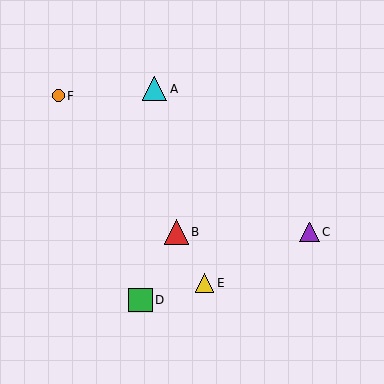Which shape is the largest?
The red triangle (labeled B) is the largest.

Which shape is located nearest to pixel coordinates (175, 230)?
The red triangle (labeled B) at (176, 232) is nearest to that location.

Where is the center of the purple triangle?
The center of the purple triangle is at (310, 232).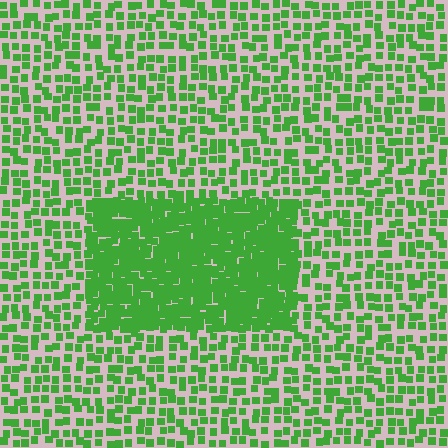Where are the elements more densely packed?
The elements are more densely packed inside the rectangle boundary.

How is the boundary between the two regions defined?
The boundary is defined by a change in element density (approximately 2.5x ratio). All elements are the same color, size, and shape.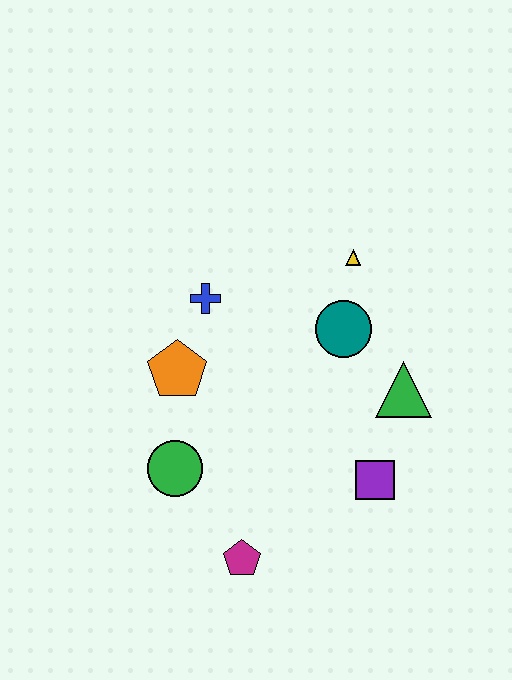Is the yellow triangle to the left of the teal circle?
No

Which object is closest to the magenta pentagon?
The green circle is closest to the magenta pentagon.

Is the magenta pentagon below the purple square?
Yes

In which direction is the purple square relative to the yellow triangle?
The purple square is below the yellow triangle.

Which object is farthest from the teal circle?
The magenta pentagon is farthest from the teal circle.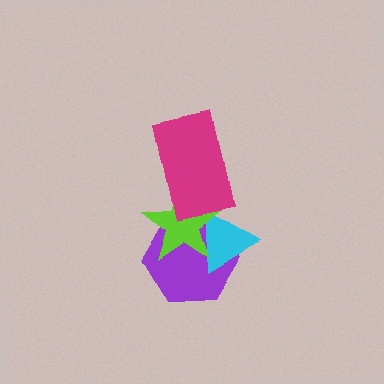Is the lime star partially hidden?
Yes, it is partially covered by another shape.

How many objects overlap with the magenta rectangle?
1 object overlaps with the magenta rectangle.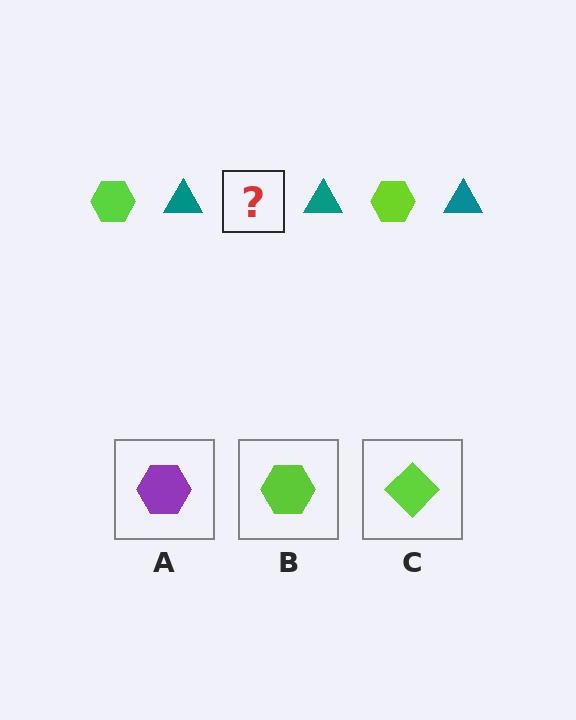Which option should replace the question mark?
Option B.